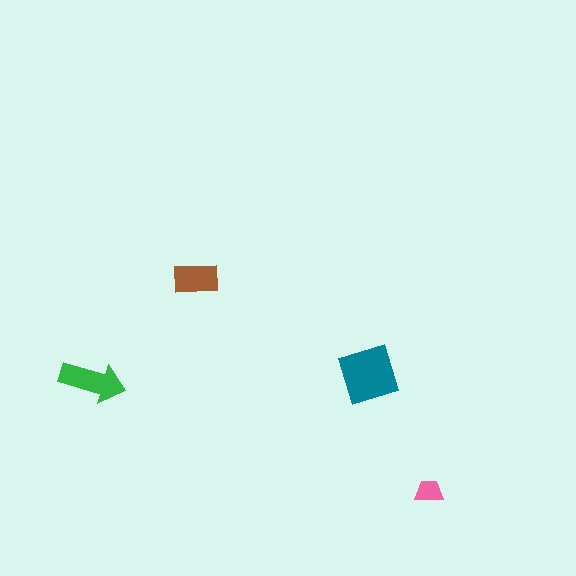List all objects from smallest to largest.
The pink trapezoid, the brown rectangle, the green arrow, the teal diamond.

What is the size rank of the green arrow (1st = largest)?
2nd.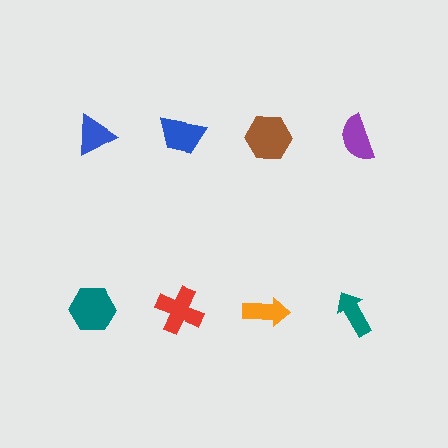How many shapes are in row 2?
4 shapes.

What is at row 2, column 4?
A teal arrow.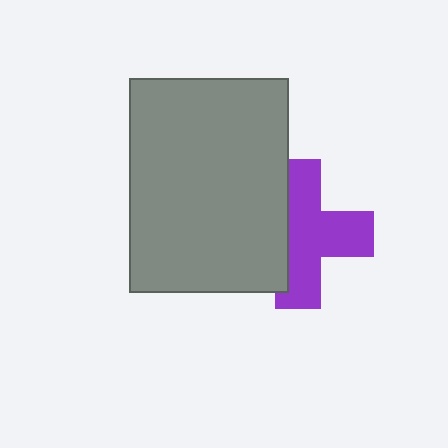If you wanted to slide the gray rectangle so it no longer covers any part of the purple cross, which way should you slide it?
Slide it left — that is the most direct way to separate the two shapes.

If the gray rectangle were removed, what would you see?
You would see the complete purple cross.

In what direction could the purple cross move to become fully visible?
The purple cross could move right. That would shift it out from behind the gray rectangle entirely.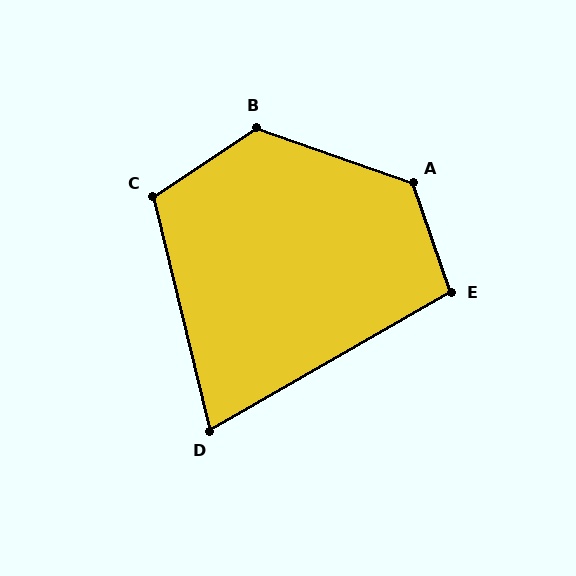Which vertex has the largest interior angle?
A, at approximately 129 degrees.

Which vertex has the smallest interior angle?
D, at approximately 74 degrees.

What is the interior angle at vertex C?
Approximately 110 degrees (obtuse).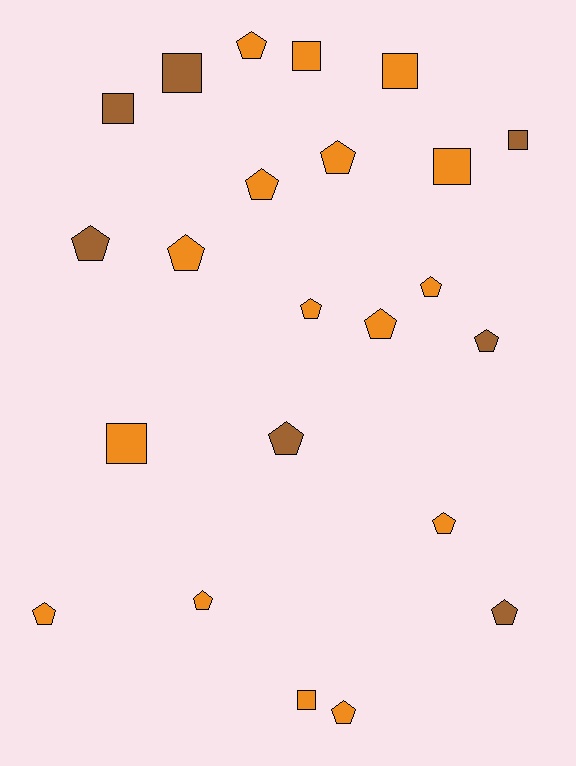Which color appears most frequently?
Orange, with 16 objects.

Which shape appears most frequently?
Pentagon, with 15 objects.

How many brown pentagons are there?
There are 4 brown pentagons.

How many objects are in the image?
There are 23 objects.